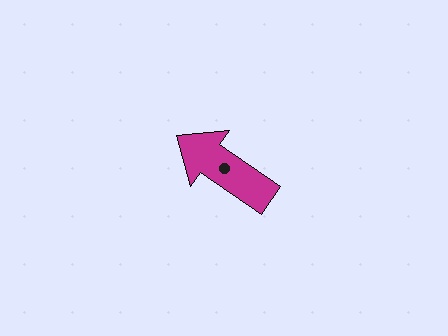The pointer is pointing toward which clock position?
Roughly 10 o'clock.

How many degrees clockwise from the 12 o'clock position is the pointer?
Approximately 305 degrees.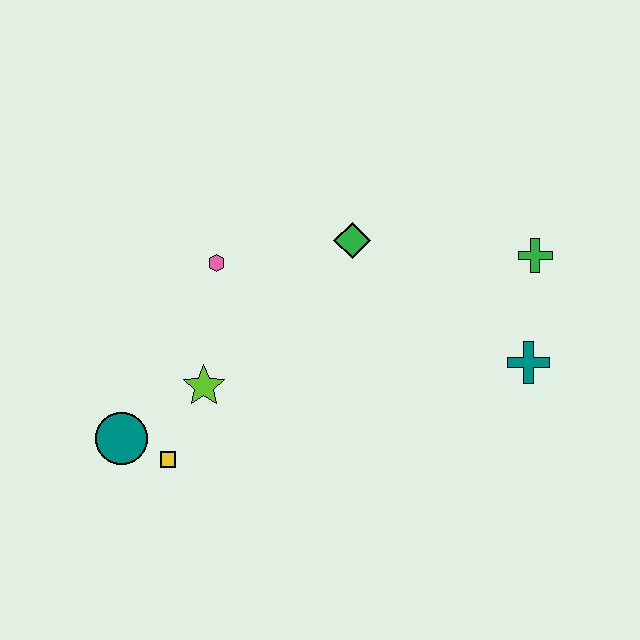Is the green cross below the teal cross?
No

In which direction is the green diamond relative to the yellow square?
The green diamond is above the yellow square.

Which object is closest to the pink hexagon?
The lime star is closest to the pink hexagon.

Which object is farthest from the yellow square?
The green cross is farthest from the yellow square.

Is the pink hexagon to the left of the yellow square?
No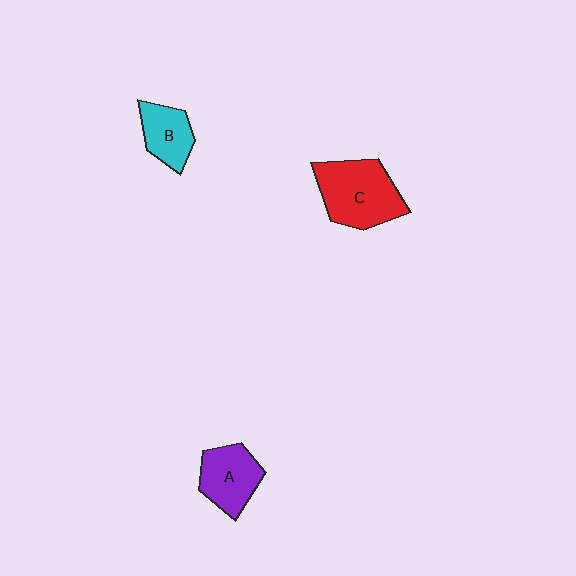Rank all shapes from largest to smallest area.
From largest to smallest: C (red), A (purple), B (cyan).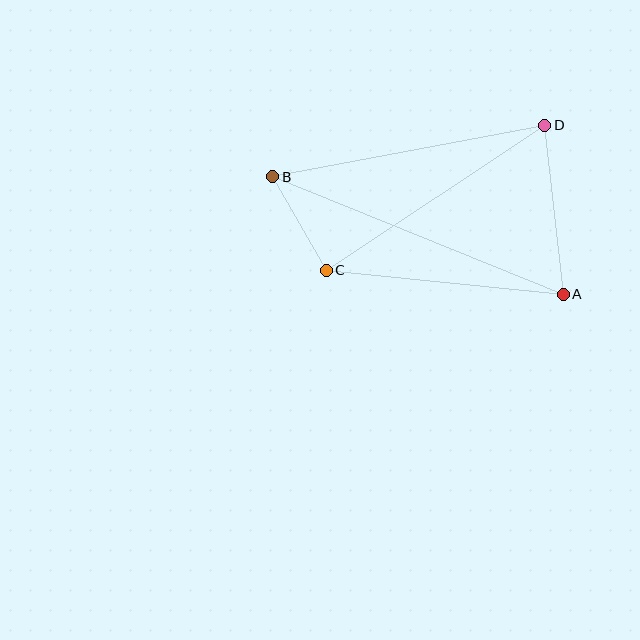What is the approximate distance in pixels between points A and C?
The distance between A and C is approximately 238 pixels.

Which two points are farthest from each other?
Points A and B are farthest from each other.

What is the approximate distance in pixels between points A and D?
The distance between A and D is approximately 170 pixels.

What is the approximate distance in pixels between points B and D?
The distance between B and D is approximately 277 pixels.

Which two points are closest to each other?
Points B and C are closest to each other.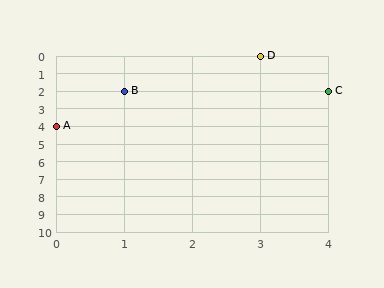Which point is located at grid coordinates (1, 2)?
Point B is at (1, 2).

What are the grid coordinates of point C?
Point C is at grid coordinates (4, 2).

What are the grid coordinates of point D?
Point D is at grid coordinates (3, 0).